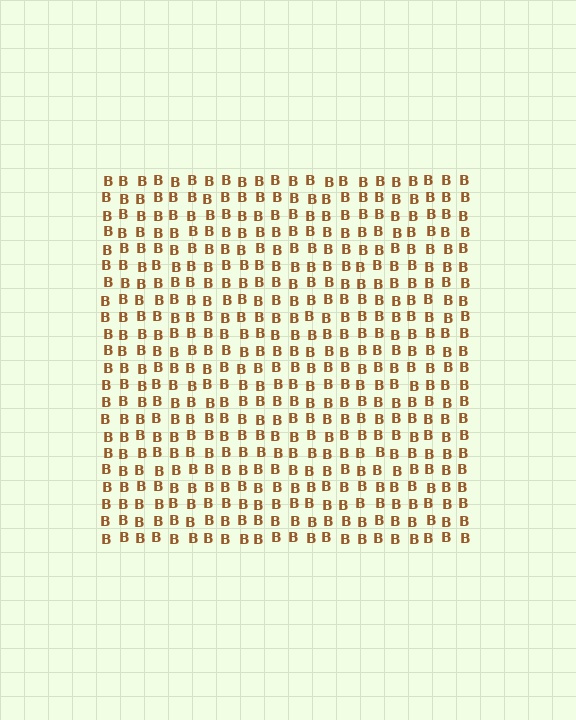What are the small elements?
The small elements are letter B's.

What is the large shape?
The large shape is a square.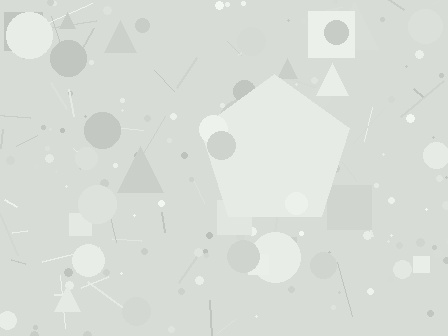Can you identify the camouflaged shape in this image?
The camouflaged shape is a pentagon.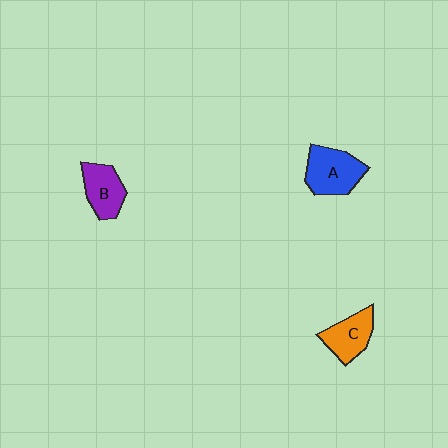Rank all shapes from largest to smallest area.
From largest to smallest: A (blue), C (orange), B (purple).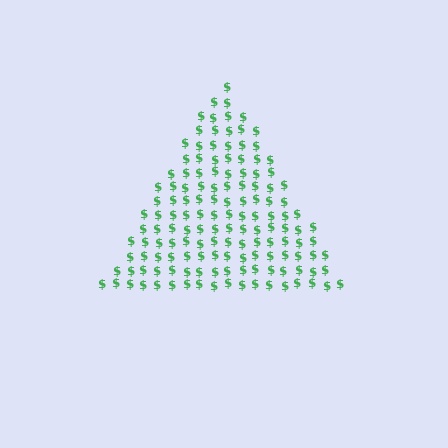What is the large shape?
The large shape is a triangle.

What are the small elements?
The small elements are dollar signs.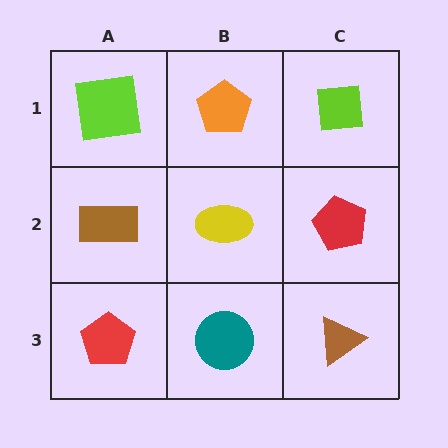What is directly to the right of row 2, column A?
A yellow ellipse.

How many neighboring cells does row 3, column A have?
2.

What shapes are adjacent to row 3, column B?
A yellow ellipse (row 2, column B), a red pentagon (row 3, column A), a brown triangle (row 3, column C).